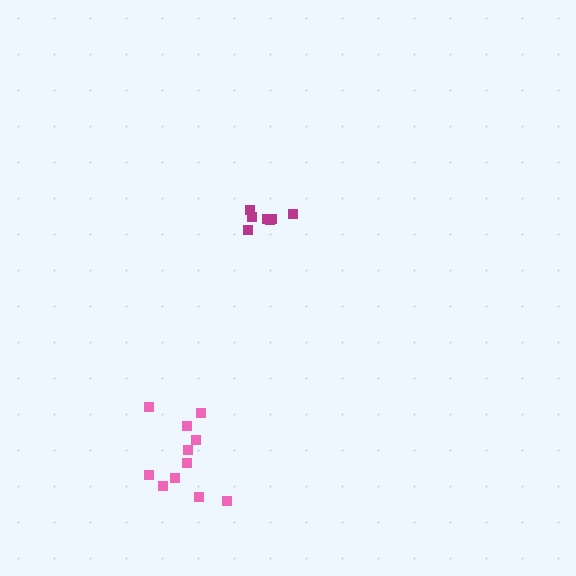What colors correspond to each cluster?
The clusters are colored: pink, magenta.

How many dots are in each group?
Group 1: 11 dots, Group 2: 7 dots (18 total).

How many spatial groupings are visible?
There are 2 spatial groupings.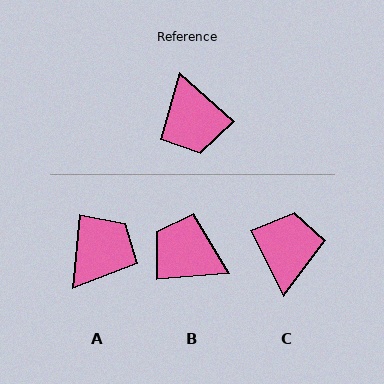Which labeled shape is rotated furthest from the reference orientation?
C, about 158 degrees away.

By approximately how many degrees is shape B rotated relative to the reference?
Approximately 134 degrees clockwise.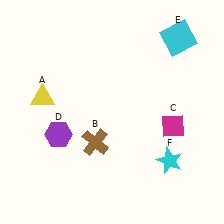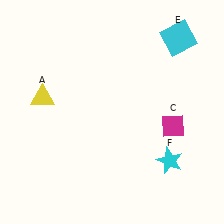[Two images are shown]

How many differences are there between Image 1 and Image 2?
There are 2 differences between the two images.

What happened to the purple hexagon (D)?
The purple hexagon (D) was removed in Image 2. It was in the bottom-left area of Image 1.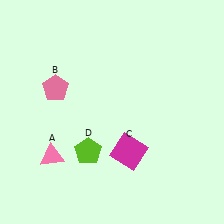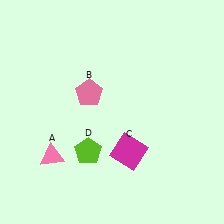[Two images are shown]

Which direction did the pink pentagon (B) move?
The pink pentagon (B) moved right.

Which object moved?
The pink pentagon (B) moved right.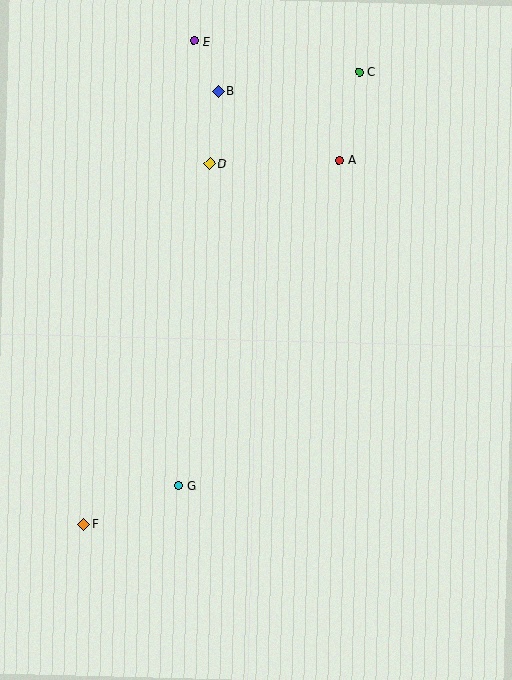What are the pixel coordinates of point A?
Point A is at (339, 160).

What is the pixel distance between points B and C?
The distance between B and C is 142 pixels.